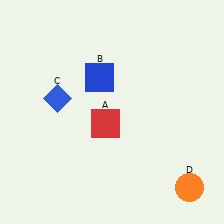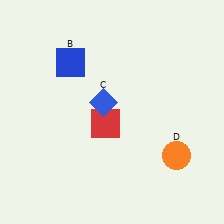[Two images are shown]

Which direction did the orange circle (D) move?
The orange circle (D) moved up.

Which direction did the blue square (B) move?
The blue square (B) moved left.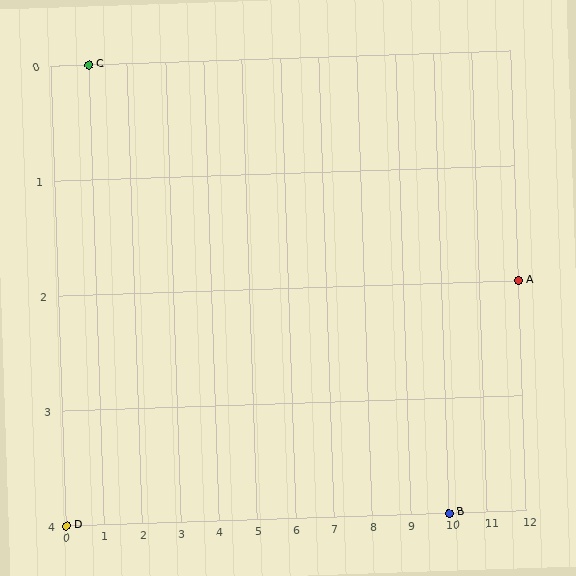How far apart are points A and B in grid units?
Points A and B are 2 columns and 2 rows apart (about 2.8 grid units diagonally).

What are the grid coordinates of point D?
Point D is at grid coordinates (0, 4).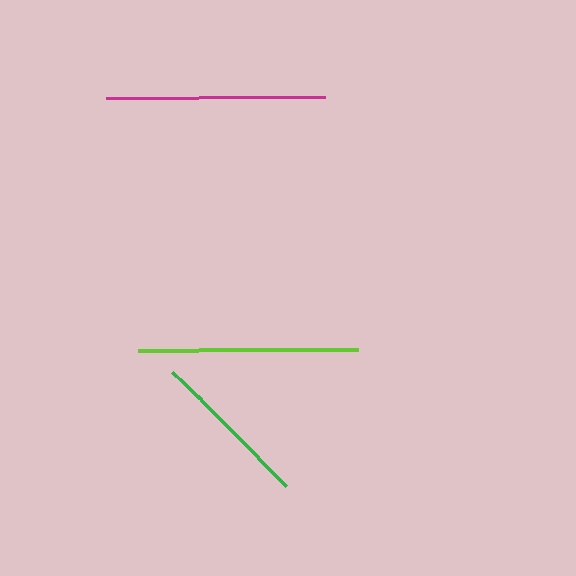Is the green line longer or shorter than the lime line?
The lime line is longer than the green line.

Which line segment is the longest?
The lime line is the longest at approximately 221 pixels.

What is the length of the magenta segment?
The magenta segment is approximately 219 pixels long.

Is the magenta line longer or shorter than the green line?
The magenta line is longer than the green line.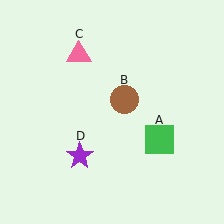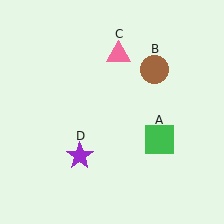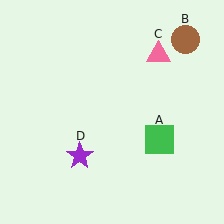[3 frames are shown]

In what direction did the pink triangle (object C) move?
The pink triangle (object C) moved right.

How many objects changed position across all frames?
2 objects changed position: brown circle (object B), pink triangle (object C).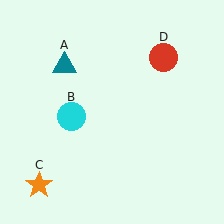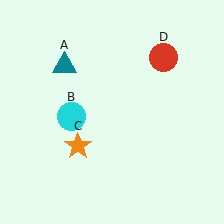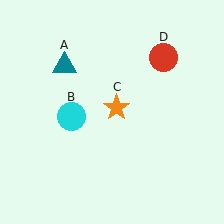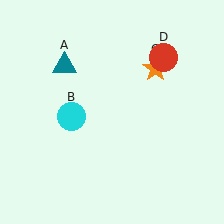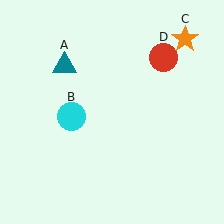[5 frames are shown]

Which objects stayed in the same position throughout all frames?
Teal triangle (object A) and cyan circle (object B) and red circle (object D) remained stationary.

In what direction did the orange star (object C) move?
The orange star (object C) moved up and to the right.